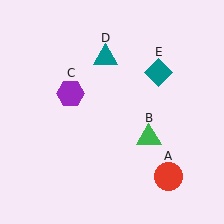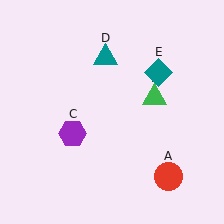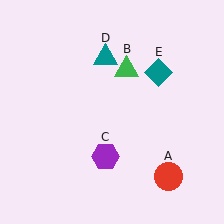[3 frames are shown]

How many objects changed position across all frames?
2 objects changed position: green triangle (object B), purple hexagon (object C).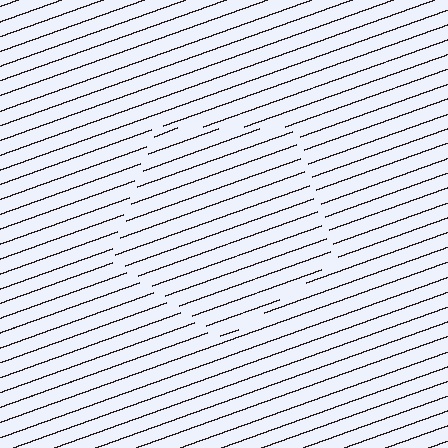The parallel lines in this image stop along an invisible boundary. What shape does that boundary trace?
An illusory pentagon. The interior of the shape contains the same grating, shifted by half a period — the contour is defined by the phase discontinuity where line-ends from the inner and outer gratings abut.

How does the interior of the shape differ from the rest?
The interior of the shape contains the same grating, shifted by half a period — the contour is defined by the phase discontinuity where line-ends from the inner and outer gratings abut.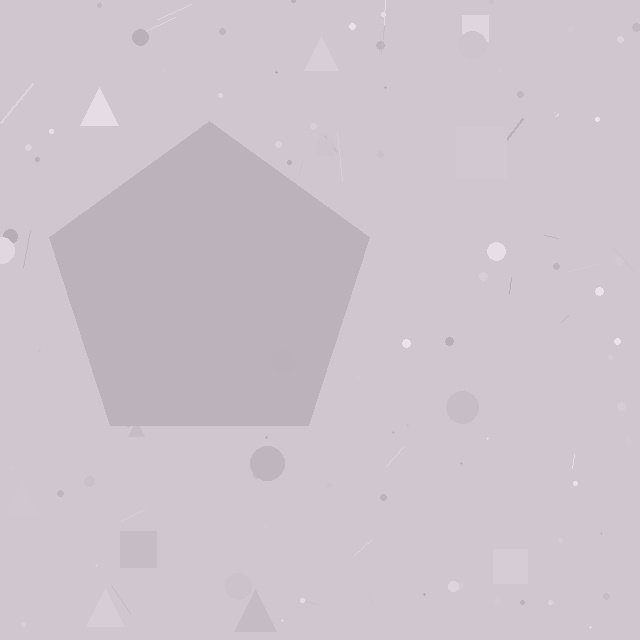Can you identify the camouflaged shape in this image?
The camouflaged shape is a pentagon.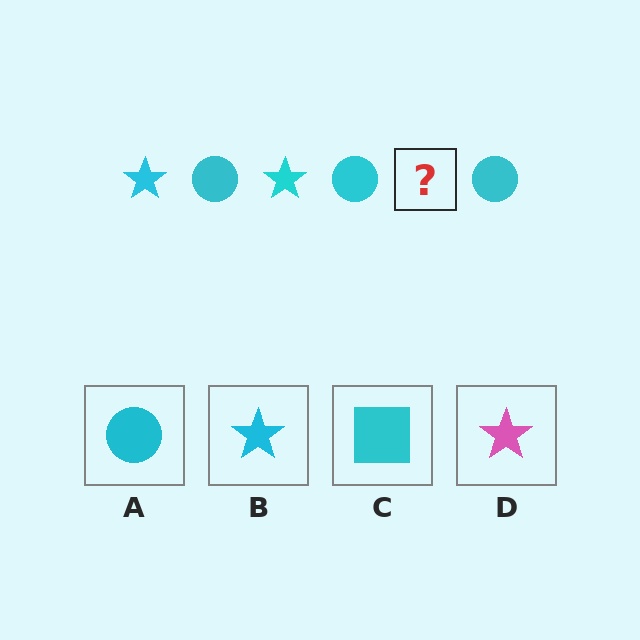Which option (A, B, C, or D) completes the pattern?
B.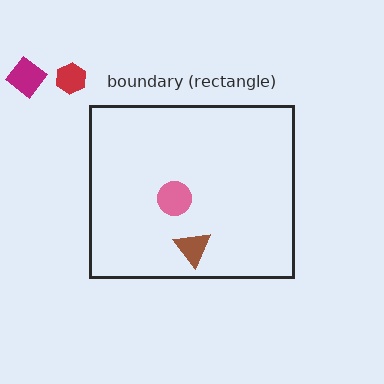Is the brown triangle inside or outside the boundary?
Inside.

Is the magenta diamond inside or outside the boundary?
Outside.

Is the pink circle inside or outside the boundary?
Inside.